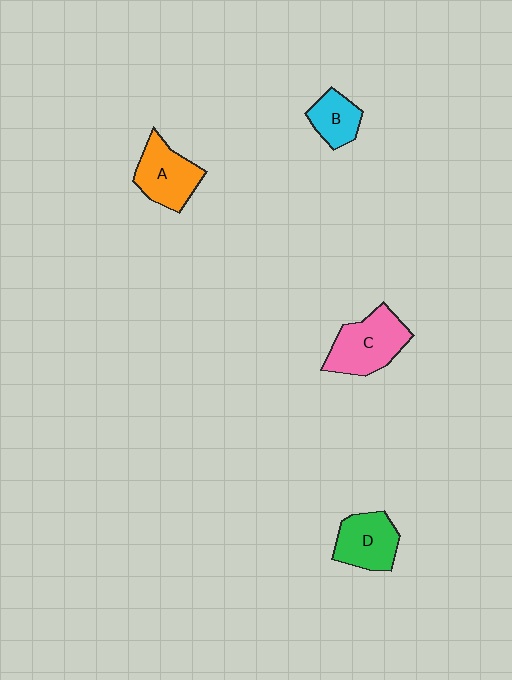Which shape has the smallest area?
Shape B (cyan).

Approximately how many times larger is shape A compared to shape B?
Approximately 1.5 times.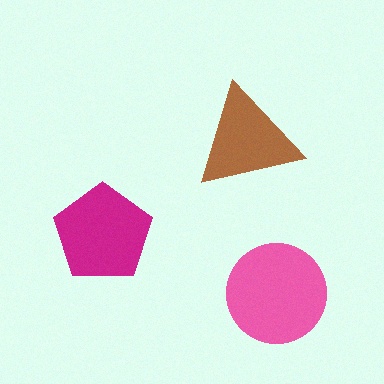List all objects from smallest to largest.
The brown triangle, the magenta pentagon, the pink circle.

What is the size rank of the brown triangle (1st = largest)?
3rd.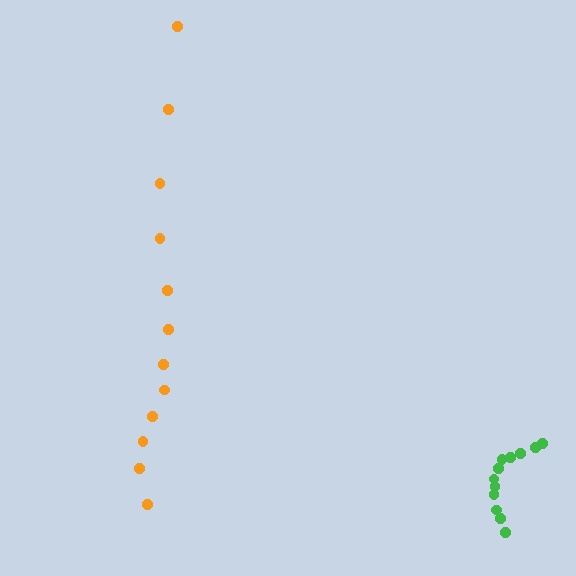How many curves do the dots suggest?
There are 2 distinct paths.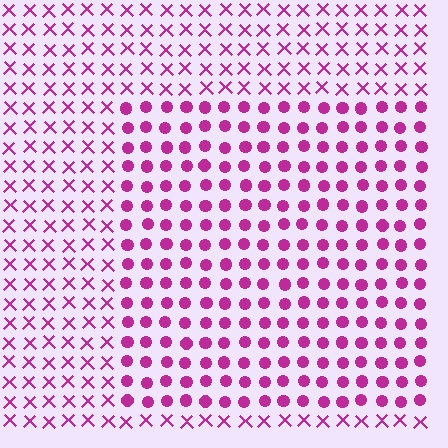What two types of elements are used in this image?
The image uses circles inside the rectangle region and X marks outside it.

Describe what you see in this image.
The image is filled with small magenta elements arranged in a uniform grid. A rectangle-shaped region contains circles, while the surrounding area contains X marks. The boundary is defined purely by the change in element shape.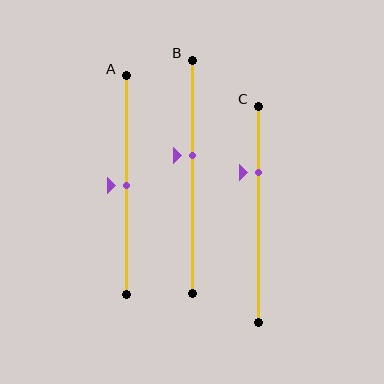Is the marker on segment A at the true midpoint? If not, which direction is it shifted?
Yes, the marker on segment A is at the true midpoint.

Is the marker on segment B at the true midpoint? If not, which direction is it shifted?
No, the marker on segment B is shifted upward by about 9% of the segment length.